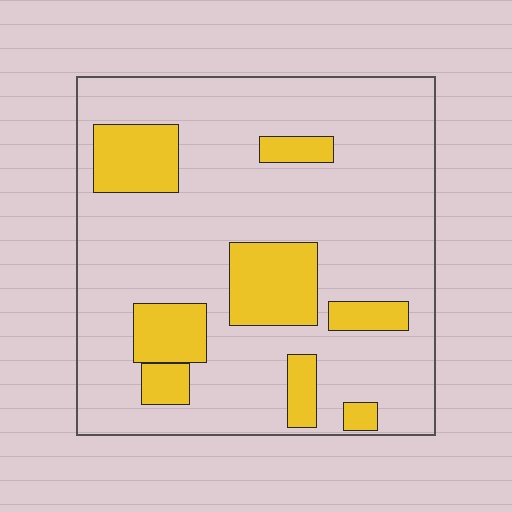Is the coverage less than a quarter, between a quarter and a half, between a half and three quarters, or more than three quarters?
Less than a quarter.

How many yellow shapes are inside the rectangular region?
8.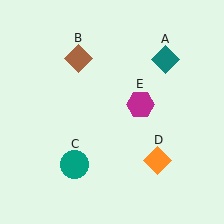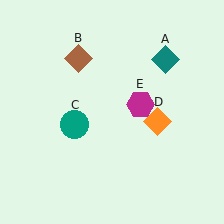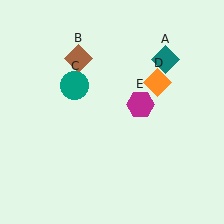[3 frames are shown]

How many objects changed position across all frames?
2 objects changed position: teal circle (object C), orange diamond (object D).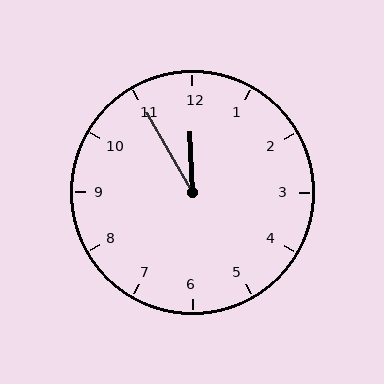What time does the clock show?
11:55.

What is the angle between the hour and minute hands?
Approximately 28 degrees.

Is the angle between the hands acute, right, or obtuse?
It is acute.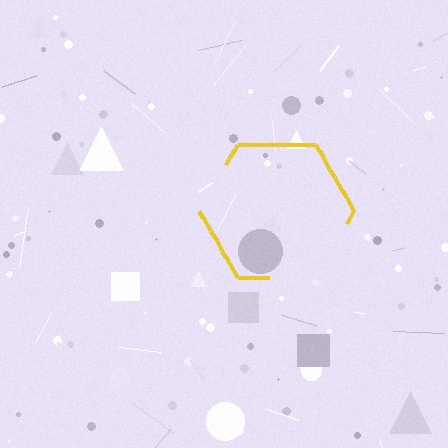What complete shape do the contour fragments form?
The contour fragments form a hexagon.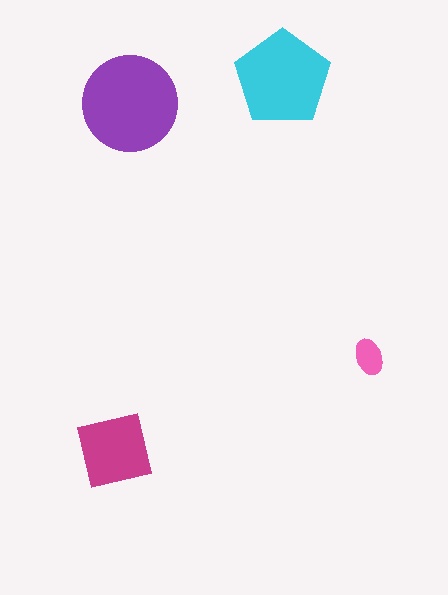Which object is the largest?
The purple circle.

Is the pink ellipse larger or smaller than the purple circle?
Smaller.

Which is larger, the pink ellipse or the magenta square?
The magenta square.